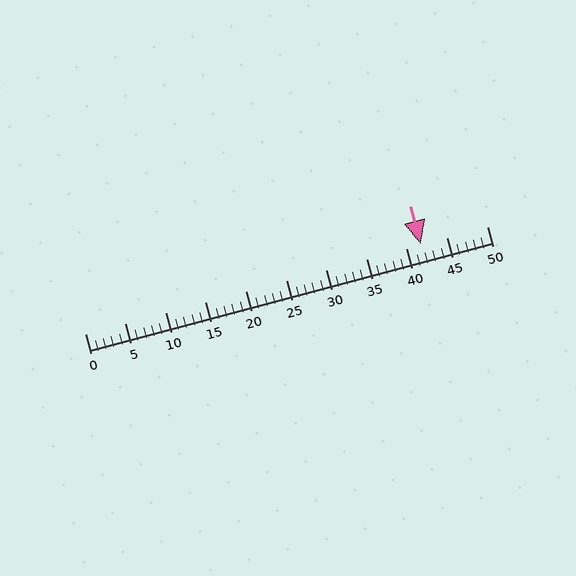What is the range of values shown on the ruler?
The ruler shows values from 0 to 50.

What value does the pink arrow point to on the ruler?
The pink arrow points to approximately 42.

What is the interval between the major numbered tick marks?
The major tick marks are spaced 5 units apart.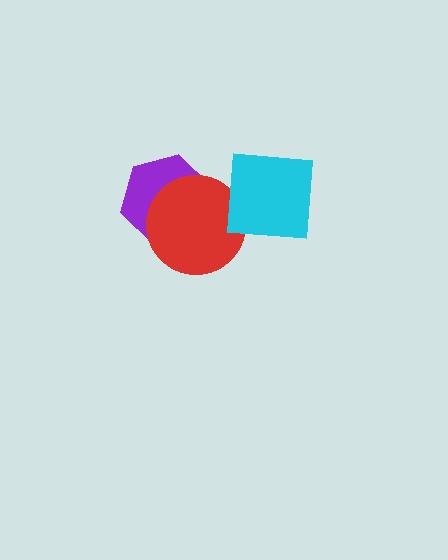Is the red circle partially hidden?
Yes, it is partially covered by another shape.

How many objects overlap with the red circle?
2 objects overlap with the red circle.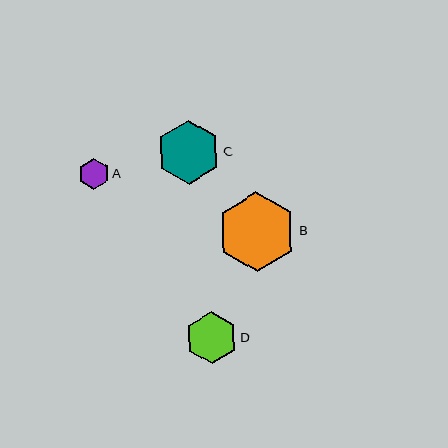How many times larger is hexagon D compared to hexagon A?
Hexagon D is approximately 1.7 times the size of hexagon A.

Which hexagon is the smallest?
Hexagon A is the smallest with a size of approximately 31 pixels.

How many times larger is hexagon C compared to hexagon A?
Hexagon C is approximately 2.0 times the size of hexagon A.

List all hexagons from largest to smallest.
From largest to smallest: B, C, D, A.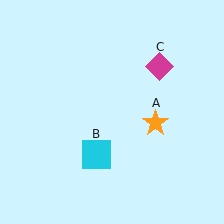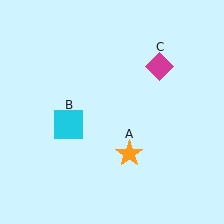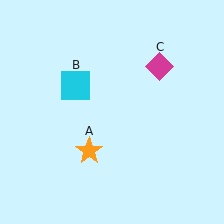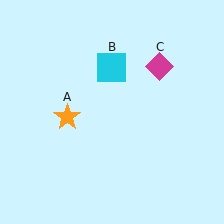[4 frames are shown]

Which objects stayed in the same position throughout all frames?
Magenta diamond (object C) remained stationary.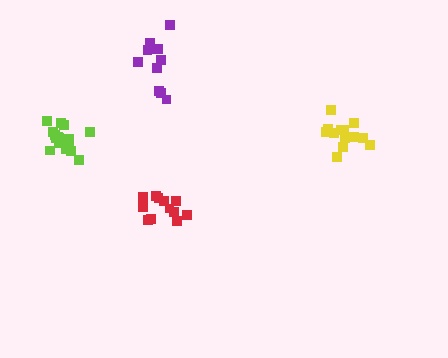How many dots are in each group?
Group 1: 16 dots, Group 2: 15 dots, Group 3: 12 dots, Group 4: 11 dots (54 total).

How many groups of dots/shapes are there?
There are 4 groups.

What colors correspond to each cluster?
The clusters are colored: lime, yellow, red, purple.